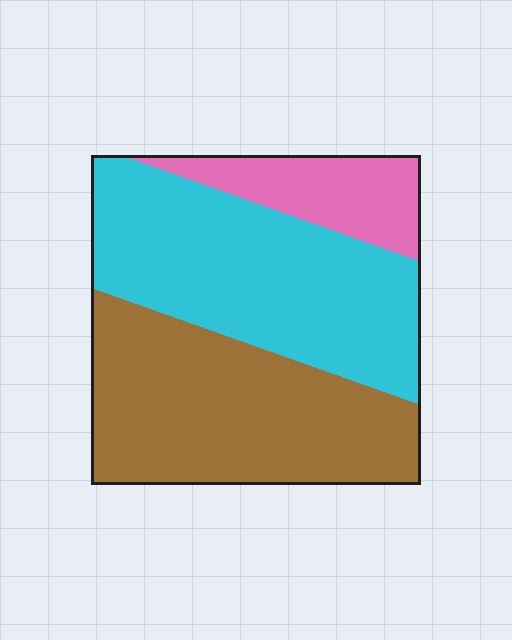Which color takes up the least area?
Pink, at roughly 15%.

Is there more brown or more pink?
Brown.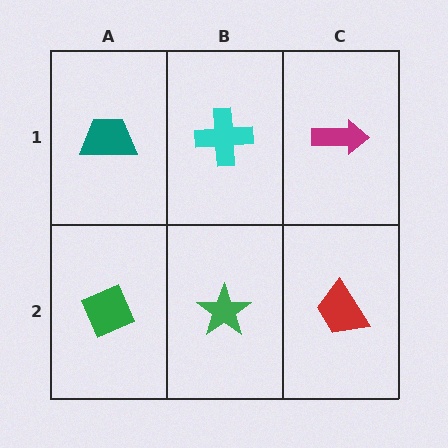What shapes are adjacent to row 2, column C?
A magenta arrow (row 1, column C), a green star (row 2, column B).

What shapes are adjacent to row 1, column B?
A green star (row 2, column B), a teal trapezoid (row 1, column A), a magenta arrow (row 1, column C).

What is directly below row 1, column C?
A red trapezoid.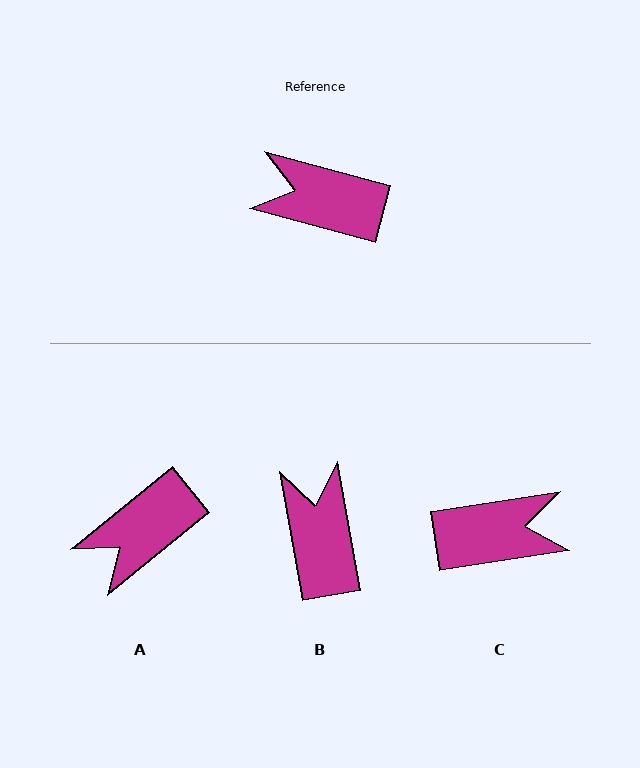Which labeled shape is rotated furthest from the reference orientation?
C, about 156 degrees away.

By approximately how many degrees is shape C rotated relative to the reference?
Approximately 156 degrees clockwise.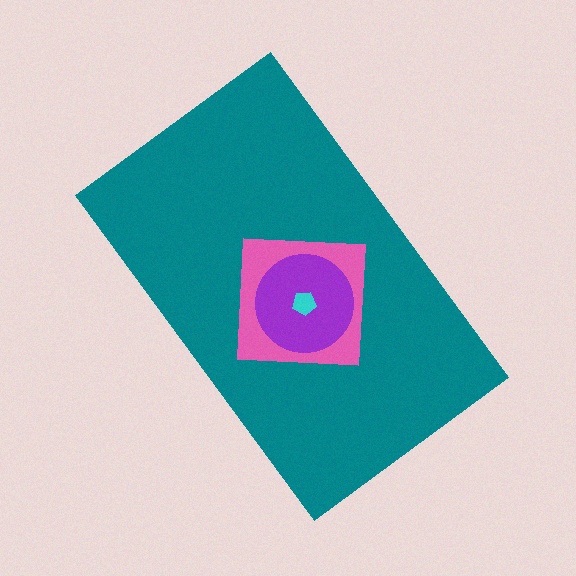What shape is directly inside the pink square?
The purple circle.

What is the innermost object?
The cyan pentagon.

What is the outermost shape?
The teal rectangle.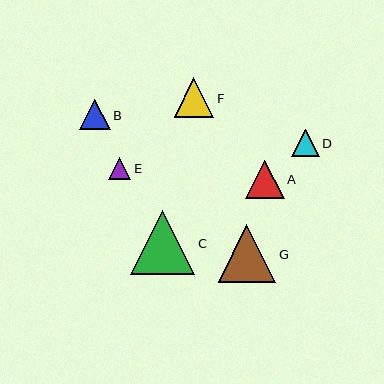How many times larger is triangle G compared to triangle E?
Triangle G is approximately 2.6 times the size of triangle E.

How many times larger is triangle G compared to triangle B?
Triangle G is approximately 1.9 times the size of triangle B.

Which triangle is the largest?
Triangle C is the largest with a size of approximately 64 pixels.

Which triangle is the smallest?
Triangle E is the smallest with a size of approximately 22 pixels.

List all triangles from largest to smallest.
From largest to smallest: C, G, F, A, B, D, E.